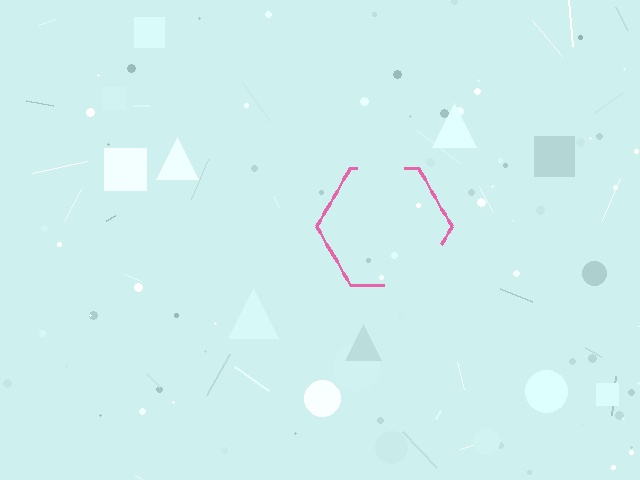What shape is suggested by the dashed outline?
The dashed outline suggests a hexagon.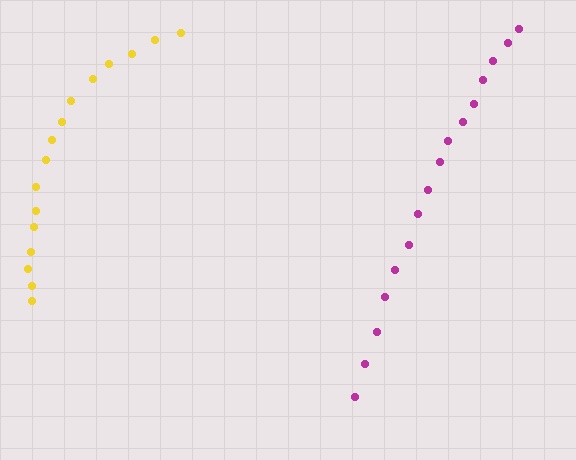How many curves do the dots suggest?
There are 2 distinct paths.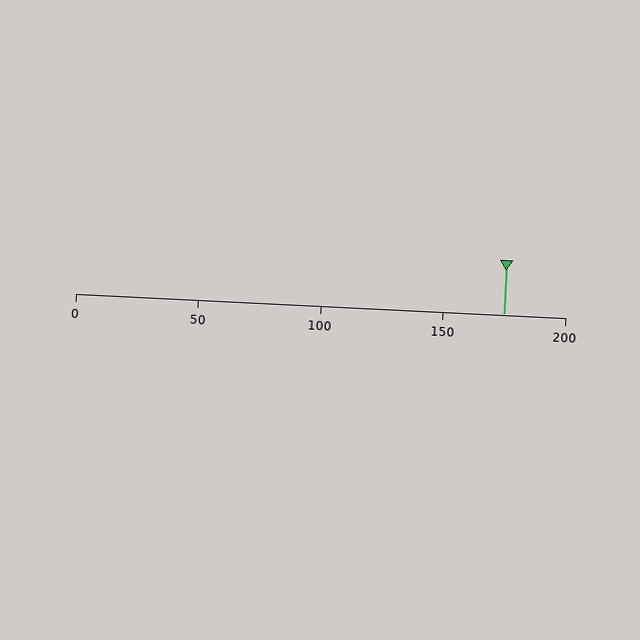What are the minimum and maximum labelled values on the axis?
The axis runs from 0 to 200.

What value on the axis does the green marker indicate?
The marker indicates approximately 175.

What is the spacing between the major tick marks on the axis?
The major ticks are spaced 50 apart.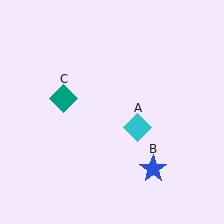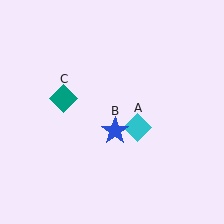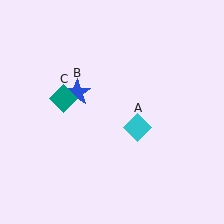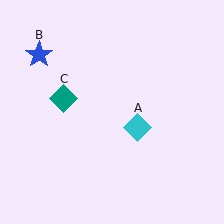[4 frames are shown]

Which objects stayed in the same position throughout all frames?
Cyan diamond (object A) and teal diamond (object C) remained stationary.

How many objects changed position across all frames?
1 object changed position: blue star (object B).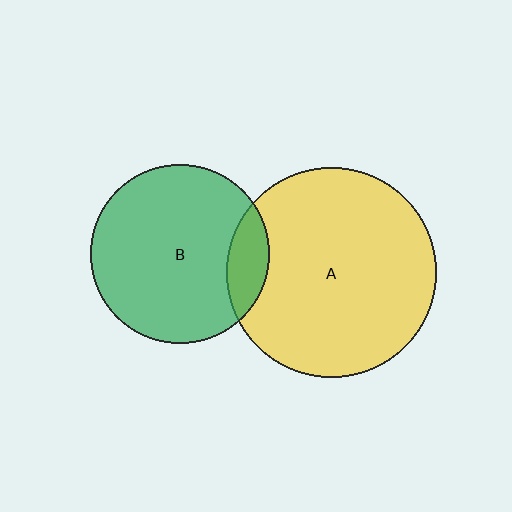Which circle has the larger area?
Circle A (yellow).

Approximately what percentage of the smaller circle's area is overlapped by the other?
Approximately 15%.